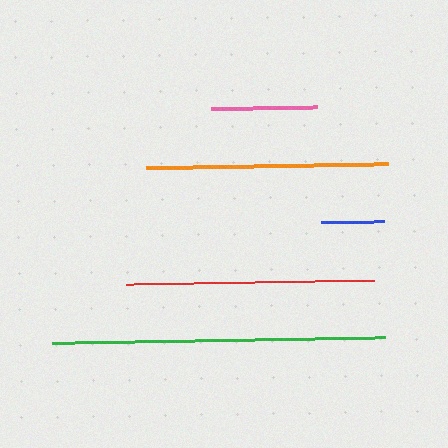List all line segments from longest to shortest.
From longest to shortest: green, red, orange, pink, blue.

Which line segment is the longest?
The green line is the longest at approximately 333 pixels.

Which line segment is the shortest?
The blue line is the shortest at approximately 63 pixels.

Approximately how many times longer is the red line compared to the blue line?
The red line is approximately 3.9 times the length of the blue line.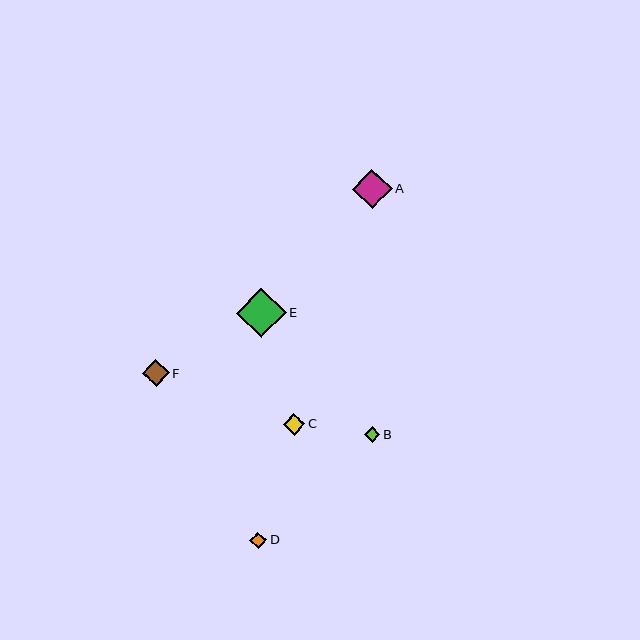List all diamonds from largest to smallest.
From largest to smallest: E, A, F, C, D, B.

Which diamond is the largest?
Diamond E is the largest with a size of approximately 50 pixels.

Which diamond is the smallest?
Diamond B is the smallest with a size of approximately 16 pixels.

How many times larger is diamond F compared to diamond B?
Diamond F is approximately 1.7 times the size of diamond B.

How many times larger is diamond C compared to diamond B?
Diamond C is approximately 1.4 times the size of diamond B.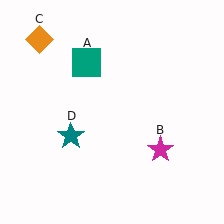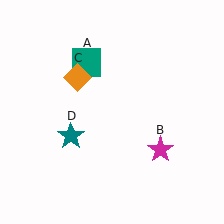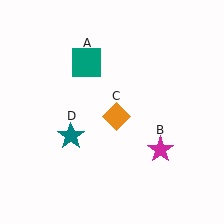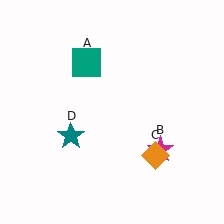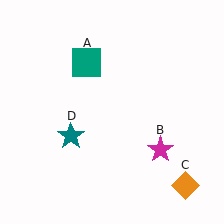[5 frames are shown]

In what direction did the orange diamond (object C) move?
The orange diamond (object C) moved down and to the right.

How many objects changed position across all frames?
1 object changed position: orange diamond (object C).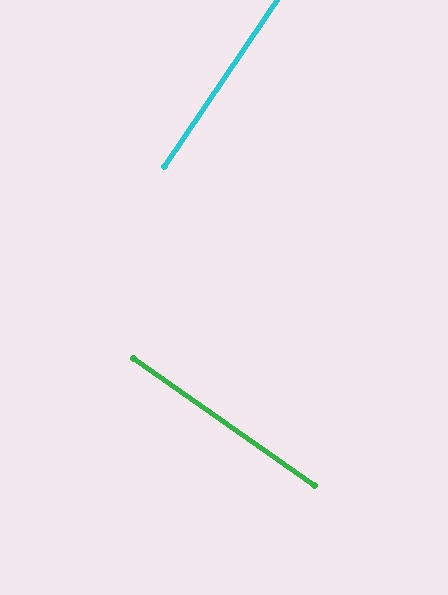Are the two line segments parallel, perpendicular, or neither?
Perpendicular — they meet at approximately 89°.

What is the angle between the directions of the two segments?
Approximately 89 degrees.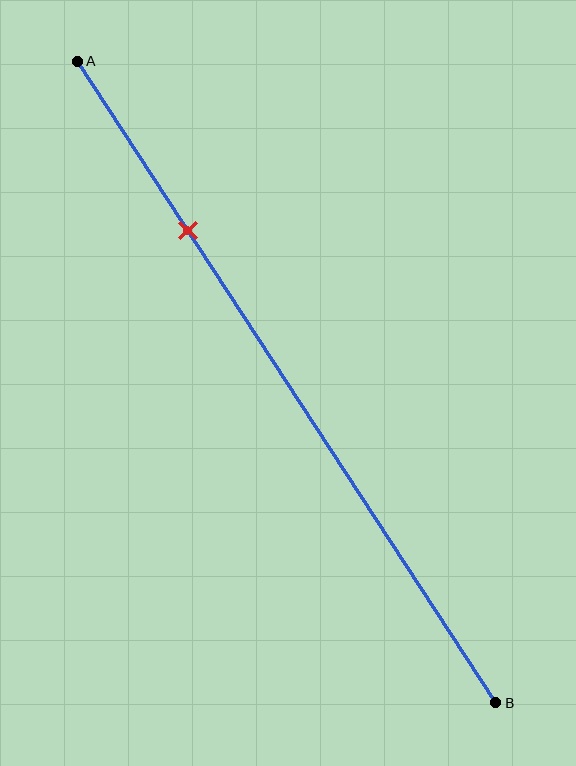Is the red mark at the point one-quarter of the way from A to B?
Yes, the mark is approximately at the one-quarter point.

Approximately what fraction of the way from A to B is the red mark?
The red mark is approximately 25% of the way from A to B.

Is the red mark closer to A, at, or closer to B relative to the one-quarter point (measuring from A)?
The red mark is approximately at the one-quarter point of segment AB.